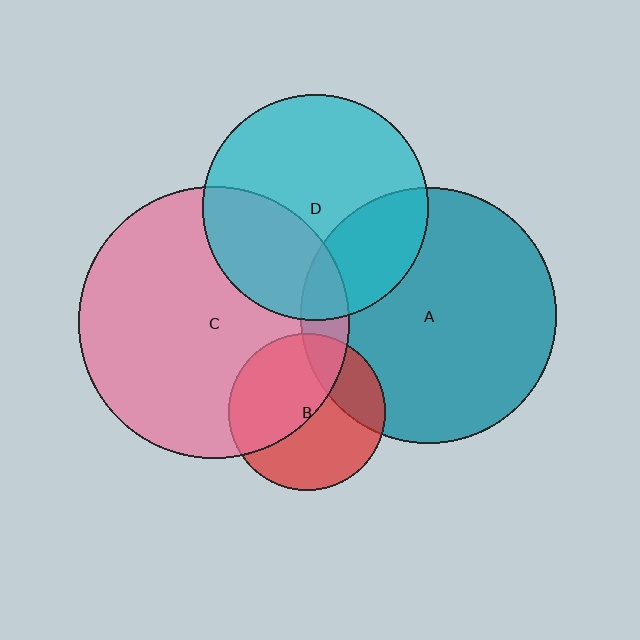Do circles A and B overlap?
Yes.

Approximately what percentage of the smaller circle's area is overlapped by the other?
Approximately 25%.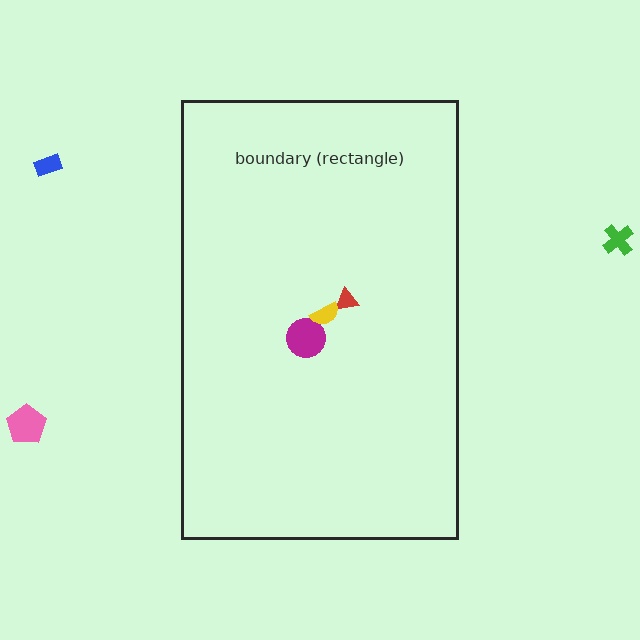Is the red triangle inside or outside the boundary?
Inside.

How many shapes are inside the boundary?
3 inside, 3 outside.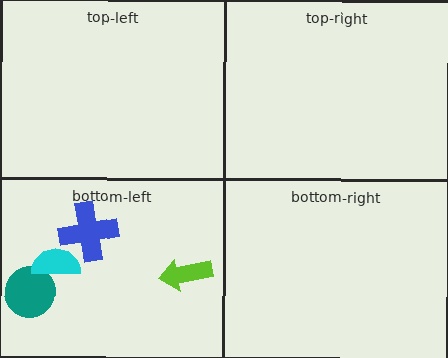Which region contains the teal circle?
The bottom-left region.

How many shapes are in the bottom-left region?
4.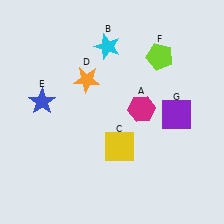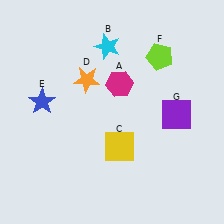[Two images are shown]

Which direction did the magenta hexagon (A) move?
The magenta hexagon (A) moved up.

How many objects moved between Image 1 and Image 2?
1 object moved between the two images.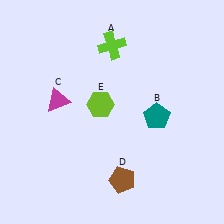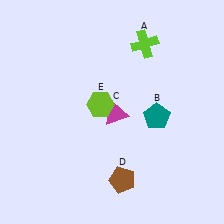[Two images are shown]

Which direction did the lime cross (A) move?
The lime cross (A) moved right.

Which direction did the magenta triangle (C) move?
The magenta triangle (C) moved right.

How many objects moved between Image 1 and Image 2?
2 objects moved between the two images.